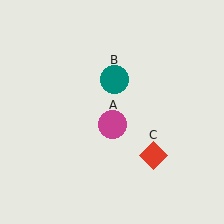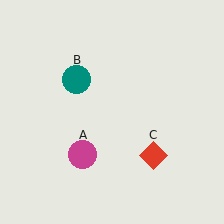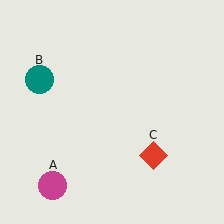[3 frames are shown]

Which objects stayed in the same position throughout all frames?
Red diamond (object C) remained stationary.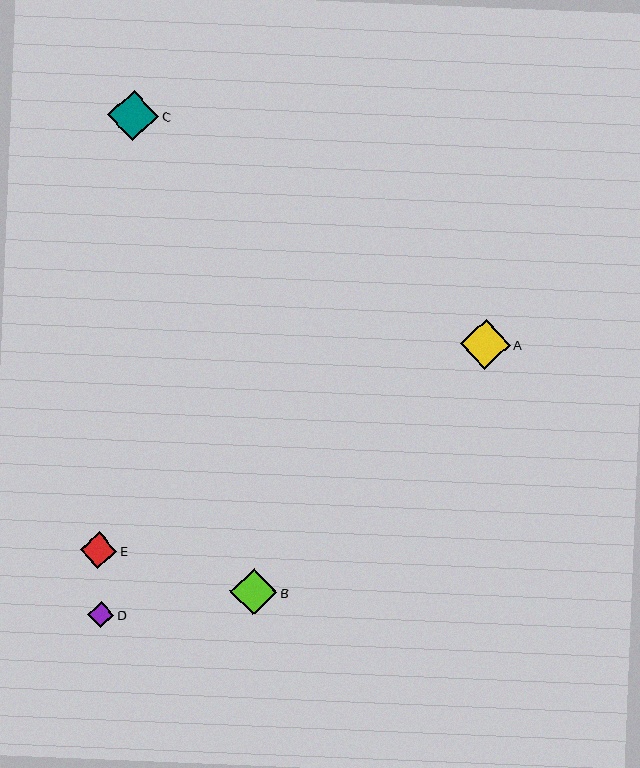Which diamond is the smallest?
Diamond D is the smallest with a size of approximately 26 pixels.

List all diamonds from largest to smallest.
From largest to smallest: C, A, B, E, D.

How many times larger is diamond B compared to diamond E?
Diamond B is approximately 1.3 times the size of diamond E.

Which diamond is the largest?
Diamond C is the largest with a size of approximately 51 pixels.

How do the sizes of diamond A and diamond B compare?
Diamond A and diamond B are approximately the same size.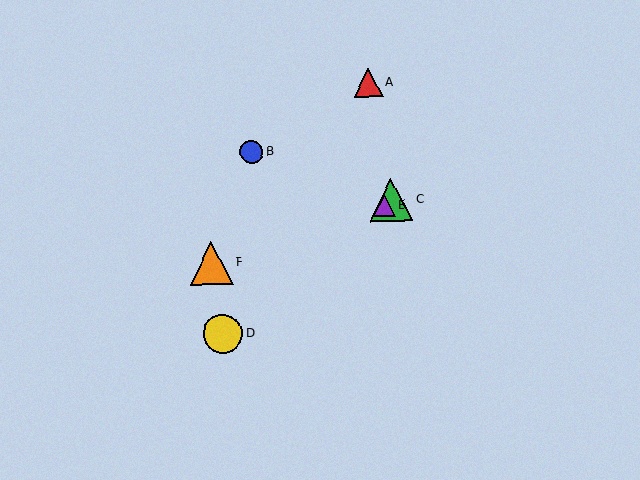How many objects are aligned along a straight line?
3 objects (C, D, E) are aligned along a straight line.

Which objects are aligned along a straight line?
Objects C, D, E are aligned along a straight line.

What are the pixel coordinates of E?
Object E is at (384, 205).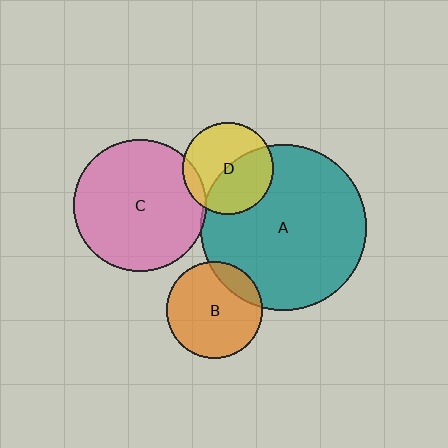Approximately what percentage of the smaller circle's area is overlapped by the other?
Approximately 45%.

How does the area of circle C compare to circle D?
Approximately 2.1 times.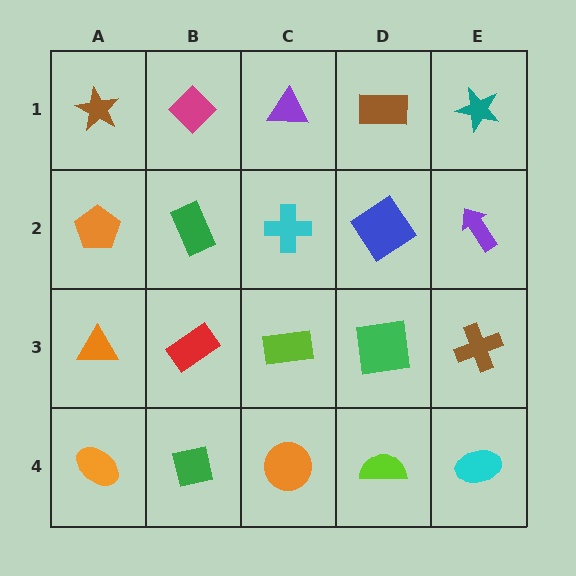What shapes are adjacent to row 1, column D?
A blue diamond (row 2, column D), a purple triangle (row 1, column C), a teal star (row 1, column E).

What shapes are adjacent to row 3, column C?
A cyan cross (row 2, column C), an orange circle (row 4, column C), a red rectangle (row 3, column B), a green square (row 3, column D).